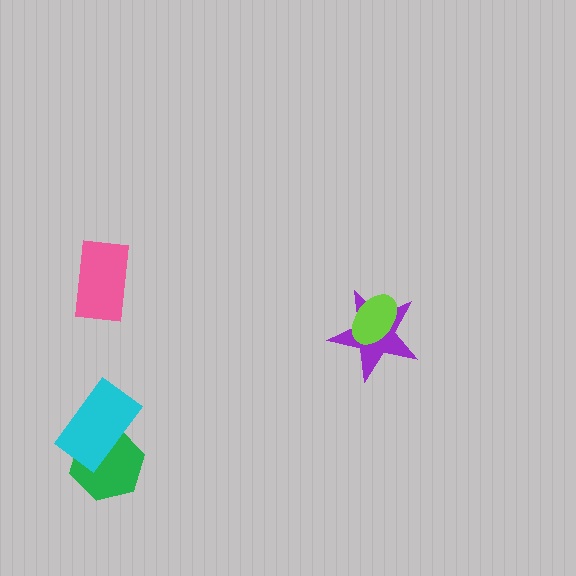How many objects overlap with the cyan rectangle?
1 object overlaps with the cyan rectangle.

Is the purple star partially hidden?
Yes, it is partially covered by another shape.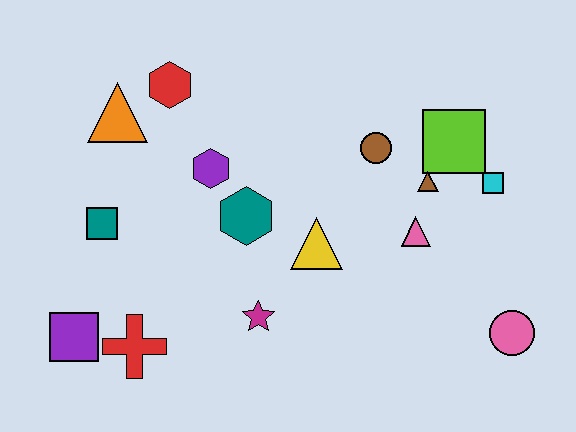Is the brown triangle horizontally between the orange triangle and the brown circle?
No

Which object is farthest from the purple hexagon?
The pink circle is farthest from the purple hexagon.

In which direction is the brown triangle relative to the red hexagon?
The brown triangle is to the right of the red hexagon.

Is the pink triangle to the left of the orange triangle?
No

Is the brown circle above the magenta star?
Yes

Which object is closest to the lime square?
The brown triangle is closest to the lime square.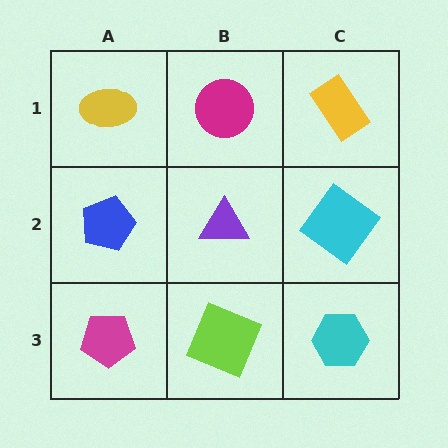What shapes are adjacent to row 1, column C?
A cyan diamond (row 2, column C), a magenta circle (row 1, column B).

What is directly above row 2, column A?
A yellow ellipse.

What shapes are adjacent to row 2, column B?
A magenta circle (row 1, column B), a lime square (row 3, column B), a blue pentagon (row 2, column A), a cyan diamond (row 2, column C).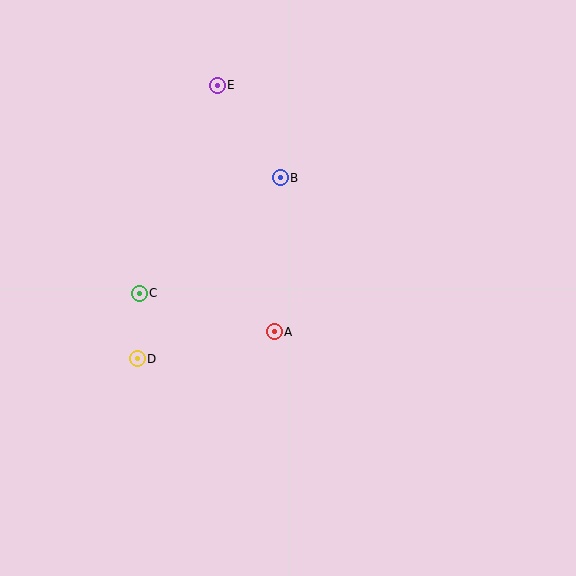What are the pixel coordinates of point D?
Point D is at (137, 359).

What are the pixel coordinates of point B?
Point B is at (280, 178).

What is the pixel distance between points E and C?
The distance between E and C is 222 pixels.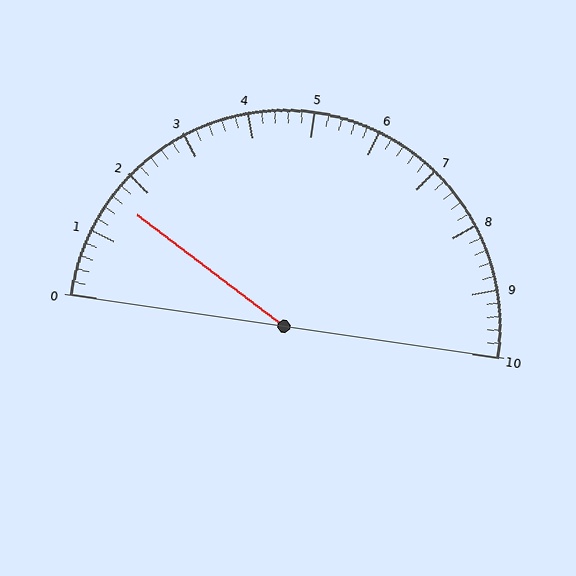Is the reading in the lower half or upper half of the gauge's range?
The reading is in the lower half of the range (0 to 10).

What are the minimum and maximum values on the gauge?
The gauge ranges from 0 to 10.